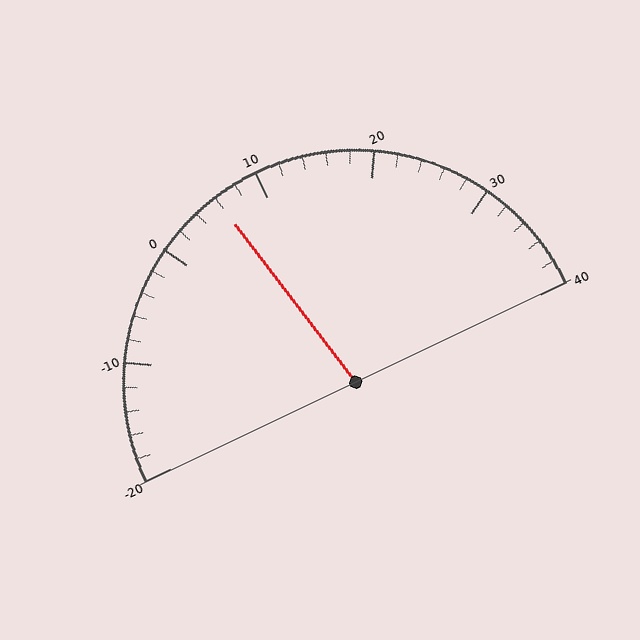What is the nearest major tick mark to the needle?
The nearest major tick mark is 10.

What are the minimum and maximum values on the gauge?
The gauge ranges from -20 to 40.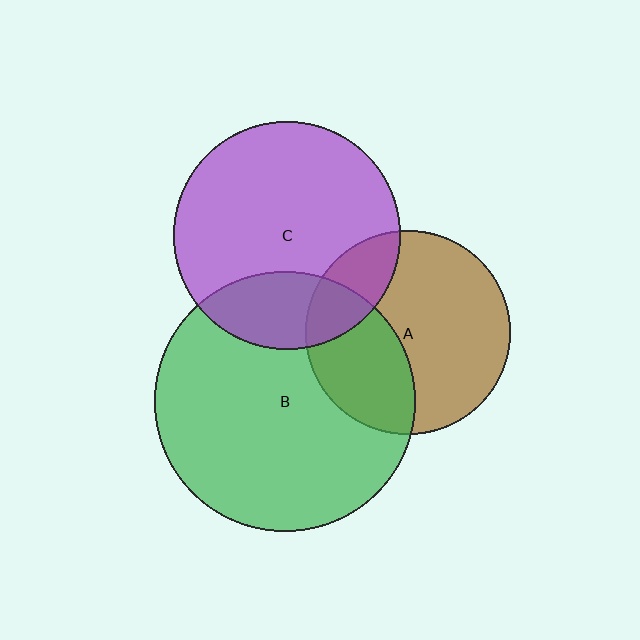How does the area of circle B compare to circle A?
Approximately 1.6 times.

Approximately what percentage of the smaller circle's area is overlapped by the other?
Approximately 35%.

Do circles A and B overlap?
Yes.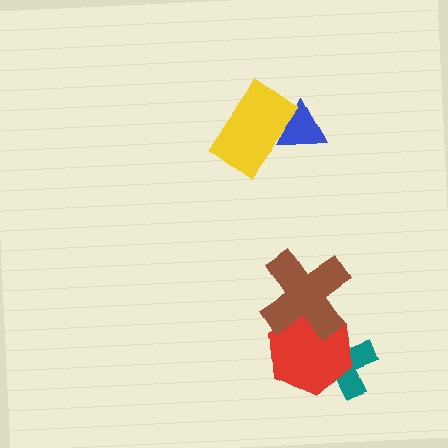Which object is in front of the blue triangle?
The yellow rectangle is in front of the blue triangle.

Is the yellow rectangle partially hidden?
No, no other shape covers it.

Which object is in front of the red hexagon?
The brown cross is in front of the red hexagon.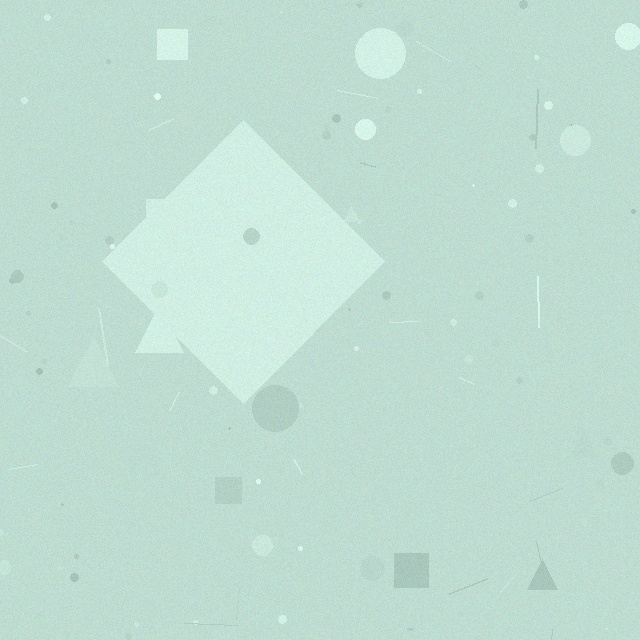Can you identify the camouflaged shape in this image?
The camouflaged shape is a diamond.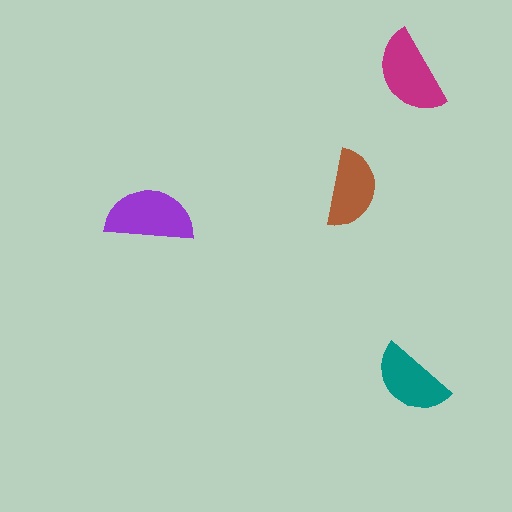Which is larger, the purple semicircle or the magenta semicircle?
The purple one.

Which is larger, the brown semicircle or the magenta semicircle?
The magenta one.